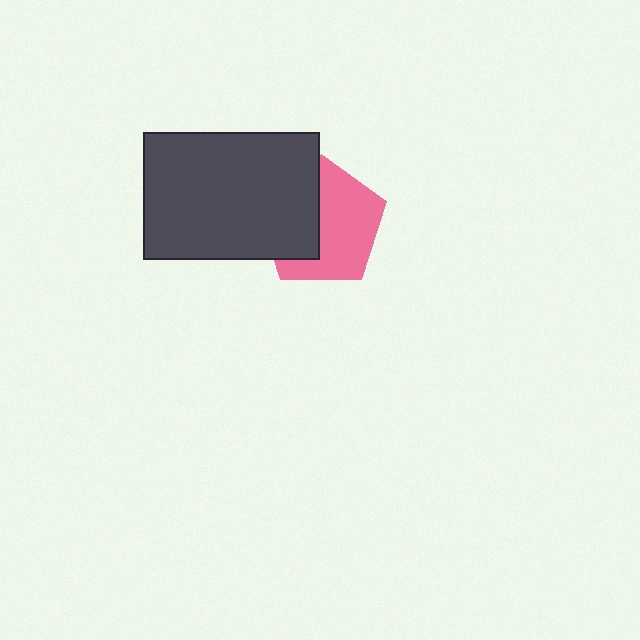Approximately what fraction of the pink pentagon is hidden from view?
Roughly 41% of the pink pentagon is hidden behind the dark gray rectangle.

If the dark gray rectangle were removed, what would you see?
You would see the complete pink pentagon.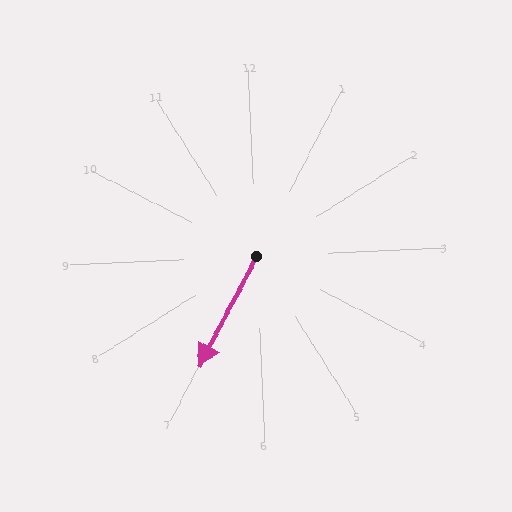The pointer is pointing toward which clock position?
Roughly 7 o'clock.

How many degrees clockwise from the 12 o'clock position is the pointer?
Approximately 210 degrees.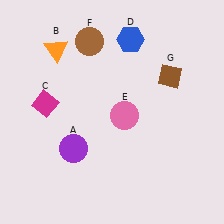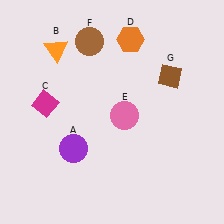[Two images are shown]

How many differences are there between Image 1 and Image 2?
There is 1 difference between the two images.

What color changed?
The hexagon (D) changed from blue in Image 1 to orange in Image 2.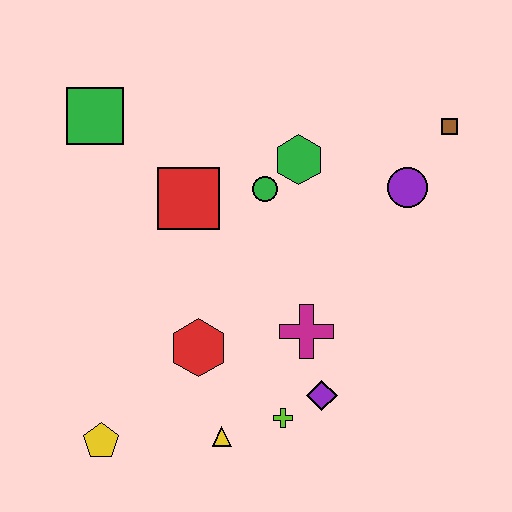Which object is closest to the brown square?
The purple circle is closest to the brown square.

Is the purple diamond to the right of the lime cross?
Yes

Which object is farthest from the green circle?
The yellow pentagon is farthest from the green circle.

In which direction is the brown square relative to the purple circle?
The brown square is above the purple circle.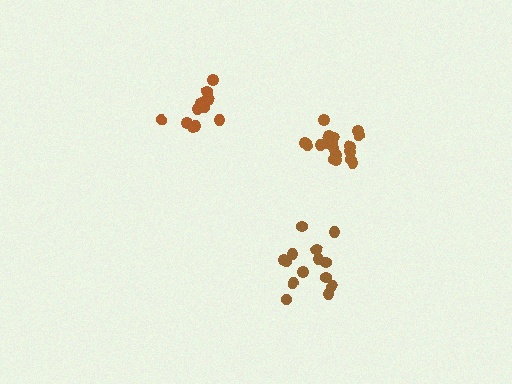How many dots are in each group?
Group 1: 12 dots, Group 2: 18 dots, Group 3: 14 dots (44 total).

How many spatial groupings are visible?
There are 3 spatial groupings.